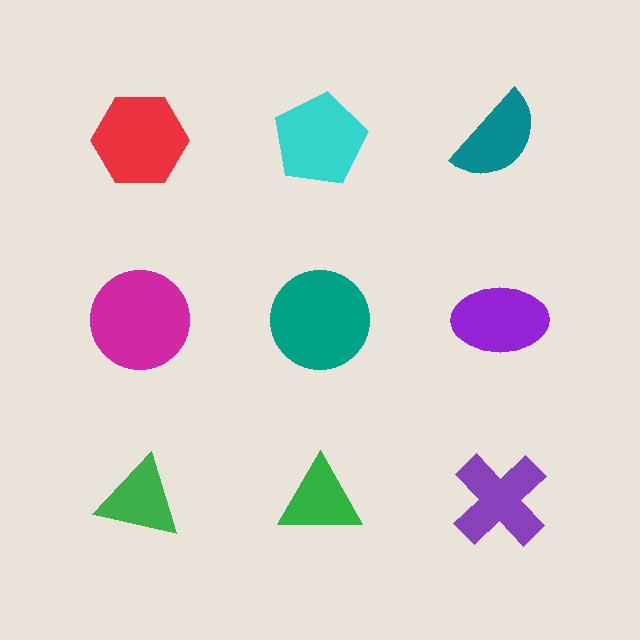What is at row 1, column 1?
A red hexagon.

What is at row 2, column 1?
A magenta circle.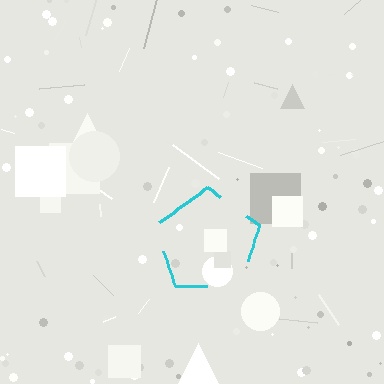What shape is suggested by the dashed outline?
The dashed outline suggests a pentagon.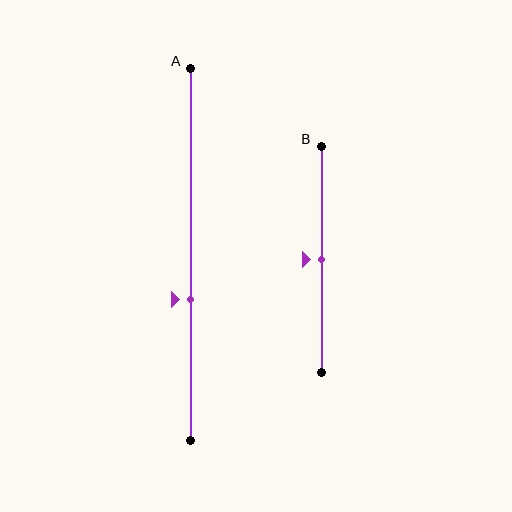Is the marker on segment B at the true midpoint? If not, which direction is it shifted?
Yes, the marker on segment B is at the true midpoint.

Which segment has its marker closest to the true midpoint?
Segment B has its marker closest to the true midpoint.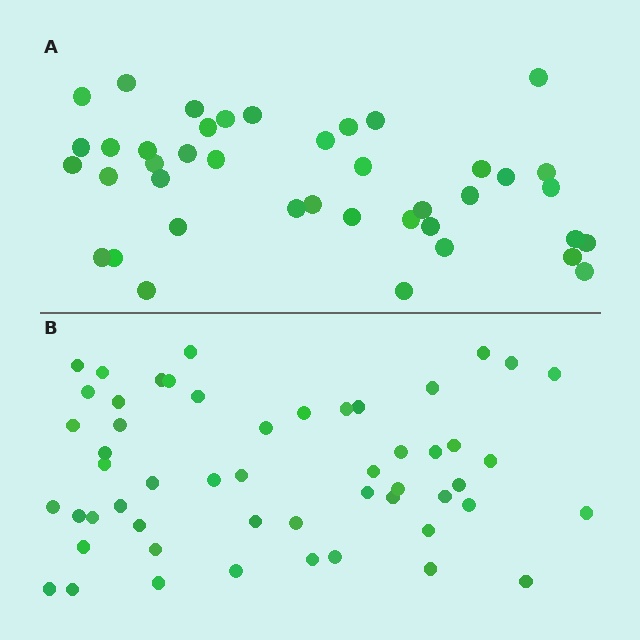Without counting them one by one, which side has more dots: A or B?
Region B (the bottom region) has more dots.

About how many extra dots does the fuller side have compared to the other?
Region B has roughly 12 or so more dots than region A.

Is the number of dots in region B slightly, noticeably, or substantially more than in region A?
Region B has noticeably more, but not dramatically so. The ratio is roughly 1.3 to 1.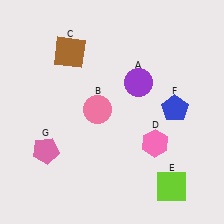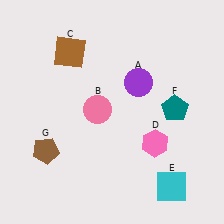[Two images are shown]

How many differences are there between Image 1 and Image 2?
There are 3 differences between the two images.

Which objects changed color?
E changed from lime to cyan. F changed from blue to teal. G changed from pink to brown.